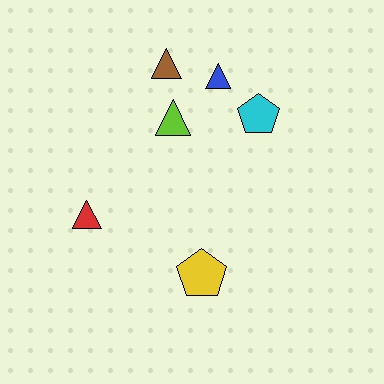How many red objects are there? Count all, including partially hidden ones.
There is 1 red object.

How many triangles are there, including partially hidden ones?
There are 4 triangles.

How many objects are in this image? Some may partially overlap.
There are 6 objects.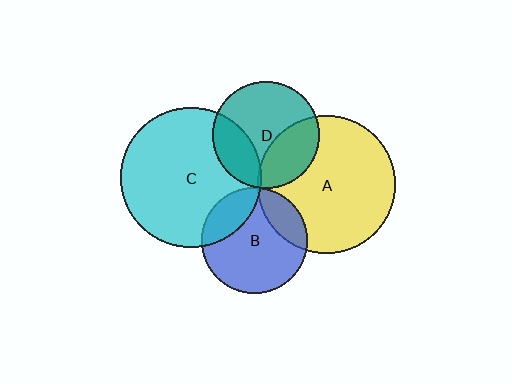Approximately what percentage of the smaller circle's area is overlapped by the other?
Approximately 5%.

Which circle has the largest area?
Circle C (cyan).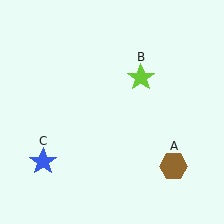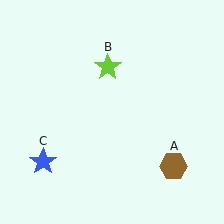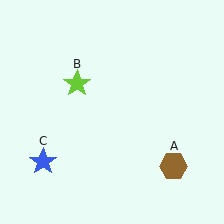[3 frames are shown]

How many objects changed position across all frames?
1 object changed position: lime star (object B).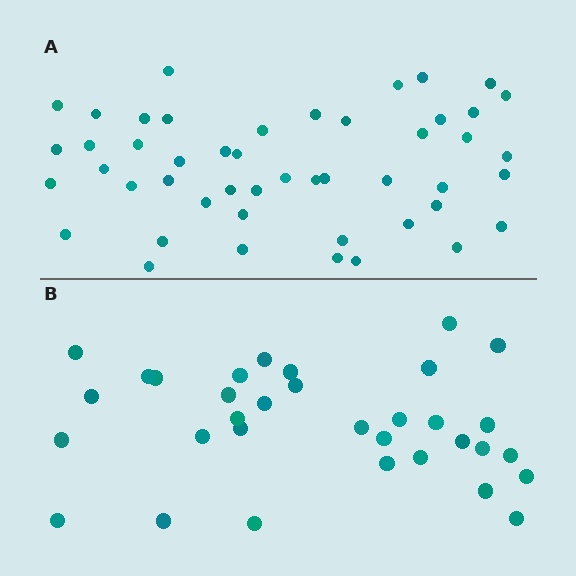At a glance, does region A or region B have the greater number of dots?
Region A (the top region) has more dots.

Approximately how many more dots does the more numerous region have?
Region A has approximately 15 more dots than region B.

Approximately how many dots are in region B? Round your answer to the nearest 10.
About 30 dots. (The exact count is 33, which rounds to 30.)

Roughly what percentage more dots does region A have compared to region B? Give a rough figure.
About 45% more.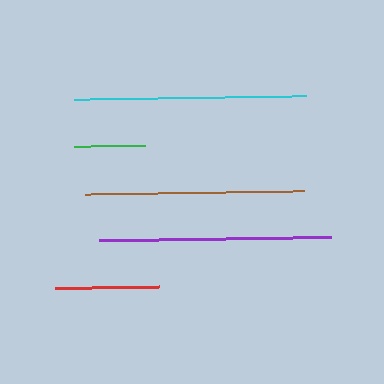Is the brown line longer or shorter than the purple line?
The purple line is longer than the brown line.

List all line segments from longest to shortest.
From longest to shortest: cyan, purple, brown, red, green.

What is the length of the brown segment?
The brown segment is approximately 219 pixels long.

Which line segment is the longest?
The cyan line is the longest at approximately 232 pixels.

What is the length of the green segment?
The green segment is approximately 71 pixels long.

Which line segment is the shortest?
The green line is the shortest at approximately 71 pixels.